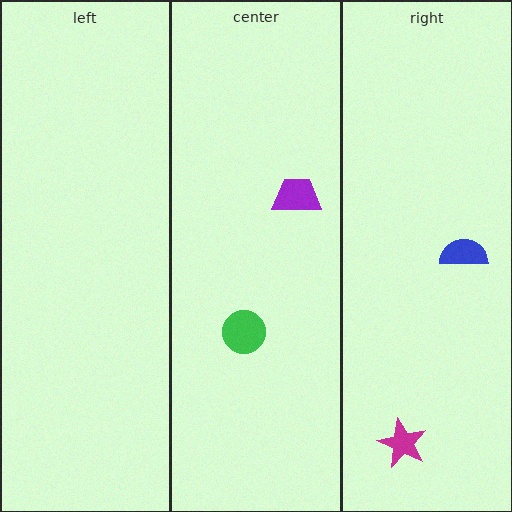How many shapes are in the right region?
2.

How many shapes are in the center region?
2.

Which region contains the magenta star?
The right region.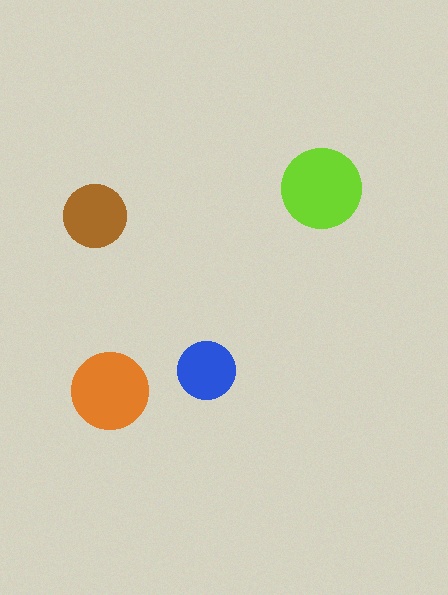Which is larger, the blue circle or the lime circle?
The lime one.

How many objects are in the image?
There are 4 objects in the image.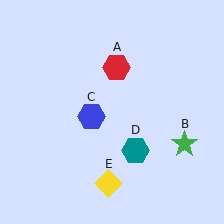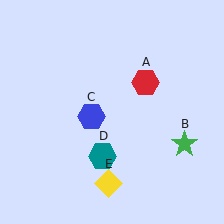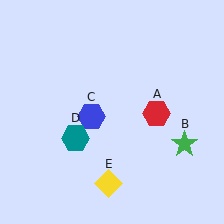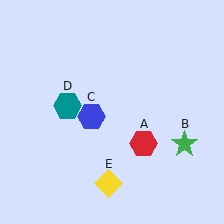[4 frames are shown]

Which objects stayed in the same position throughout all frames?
Green star (object B) and blue hexagon (object C) and yellow diamond (object E) remained stationary.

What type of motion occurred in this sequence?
The red hexagon (object A), teal hexagon (object D) rotated clockwise around the center of the scene.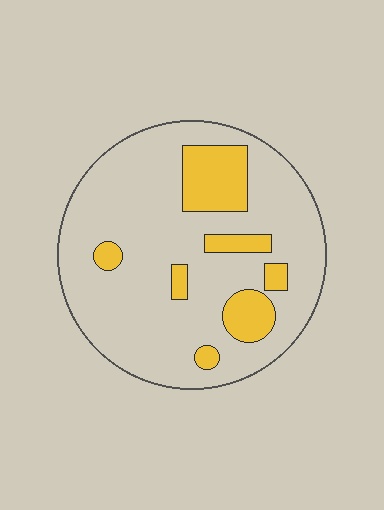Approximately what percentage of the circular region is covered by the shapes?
Approximately 20%.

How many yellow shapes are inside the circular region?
7.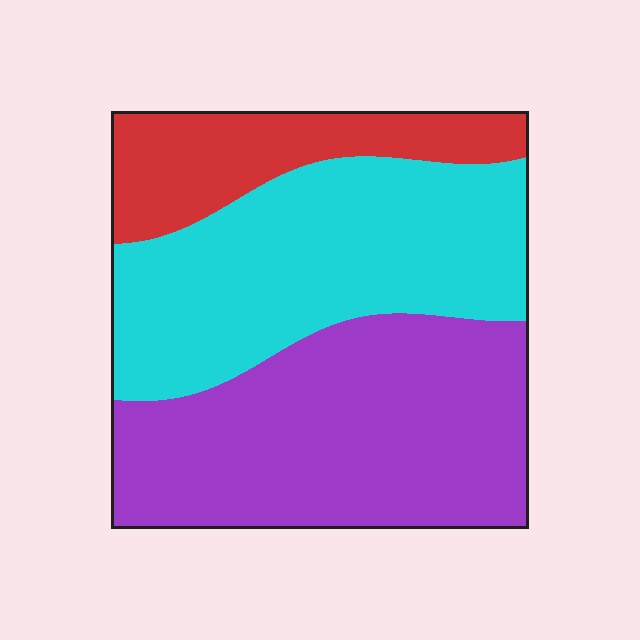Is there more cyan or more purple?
Purple.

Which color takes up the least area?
Red, at roughly 20%.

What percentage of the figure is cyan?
Cyan covers about 40% of the figure.